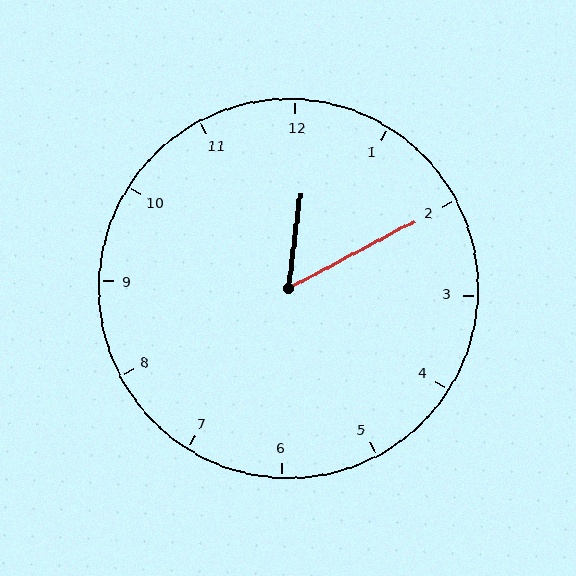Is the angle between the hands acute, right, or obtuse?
It is acute.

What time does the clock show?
12:10.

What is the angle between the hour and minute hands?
Approximately 55 degrees.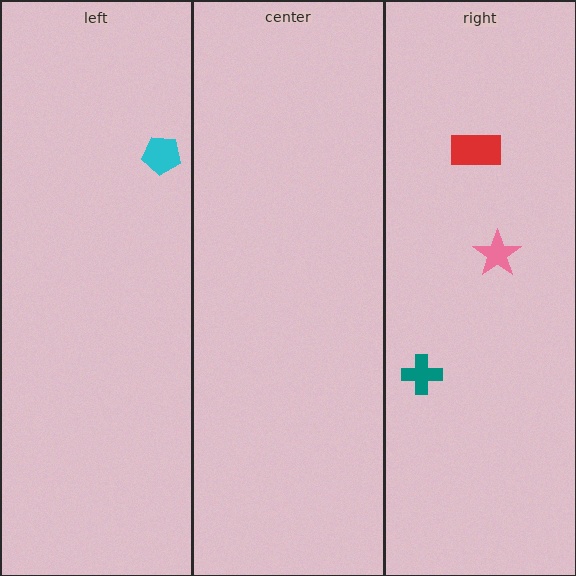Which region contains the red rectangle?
The right region.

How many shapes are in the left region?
1.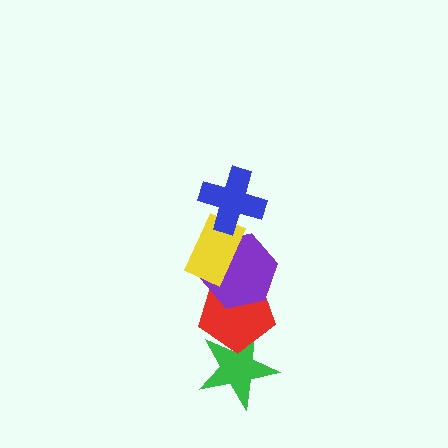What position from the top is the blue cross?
The blue cross is 1st from the top.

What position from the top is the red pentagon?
The red pentagon is 4th from the top.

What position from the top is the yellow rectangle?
The yellow rectangle is 2nd from the top.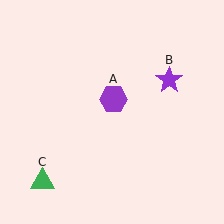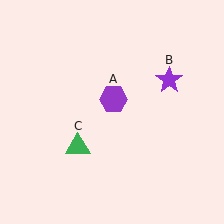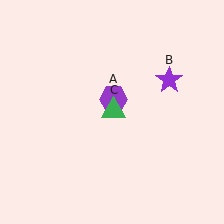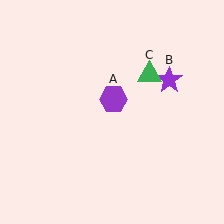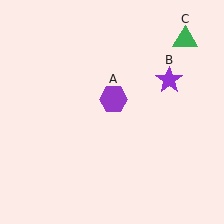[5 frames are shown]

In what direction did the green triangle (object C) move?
The green triangle (object C) moved up and to the right.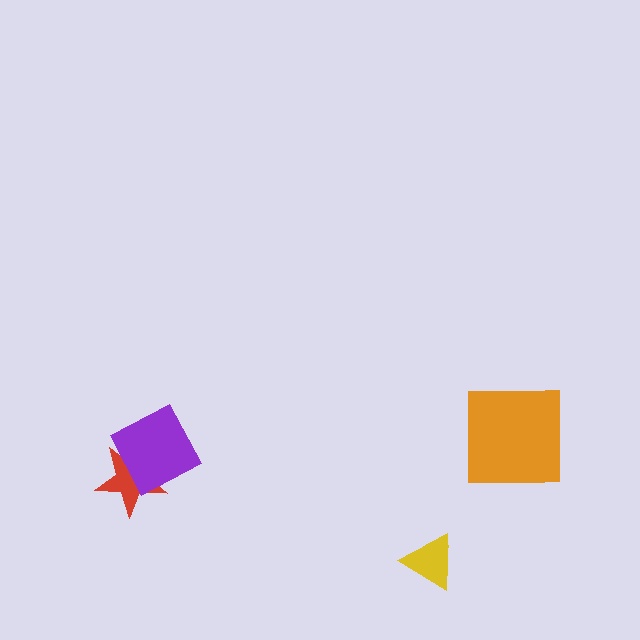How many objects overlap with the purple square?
1 object overlaps with the purple square.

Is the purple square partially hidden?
No, no other shape covers it.